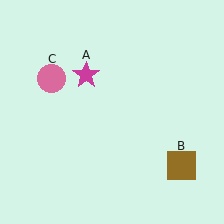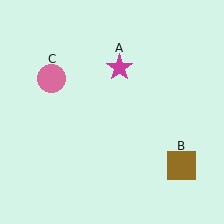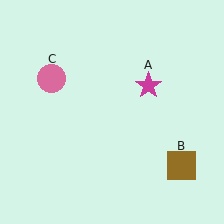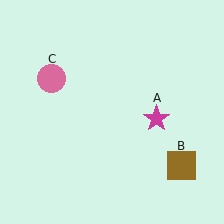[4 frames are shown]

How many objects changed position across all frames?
1 object changed position: magenta star (object A).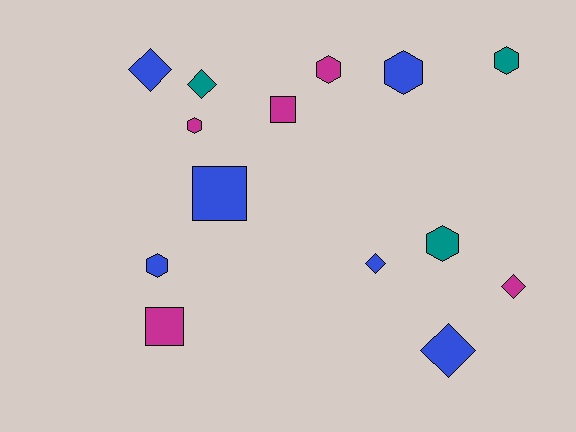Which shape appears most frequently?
Hexagon, with 6 objects.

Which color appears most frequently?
Blue, with 6 objects.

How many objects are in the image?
There are 14 objects.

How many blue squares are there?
There is 1 blue square.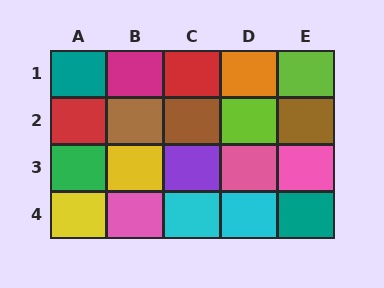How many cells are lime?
2 cells are lime.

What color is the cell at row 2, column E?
Brown.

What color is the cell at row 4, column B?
Pink.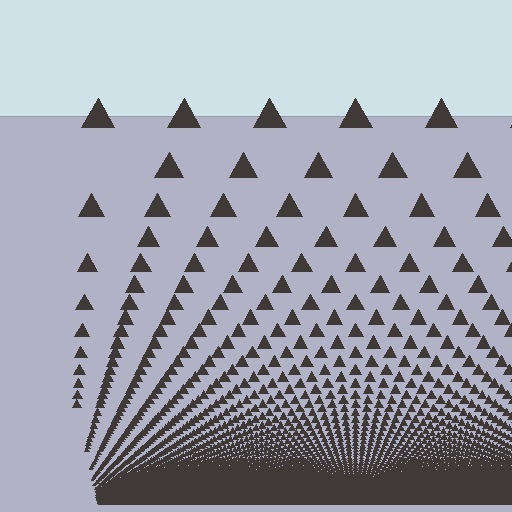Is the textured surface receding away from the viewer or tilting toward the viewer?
The surface appears to tilt toward the viewer. Texture elements get larger and sparser toward the top.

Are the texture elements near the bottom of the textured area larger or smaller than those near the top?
Smaller. The gradient is inverted — elements near the bottom are smaller and denser.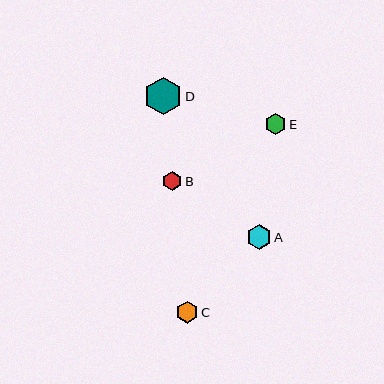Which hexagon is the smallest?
Hexagon B is the smallest with a size of approximately 20 pixels.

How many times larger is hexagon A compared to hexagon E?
Hexagon A is approximately 1.2 times the size of hexagon E.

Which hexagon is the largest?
Hexagon D is the largest with a size of approximately 38 pixels.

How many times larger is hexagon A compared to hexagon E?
Hexagon A is approximately 1.2 times the size of hexagon E.